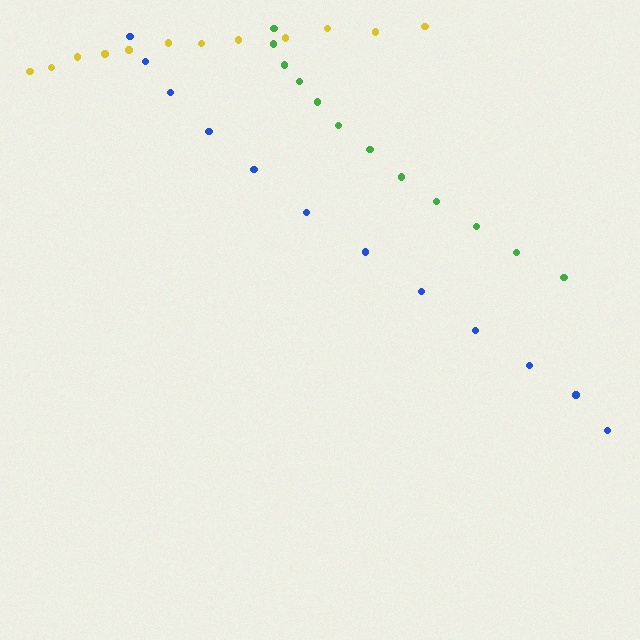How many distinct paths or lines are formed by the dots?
There are 3 distinct paths.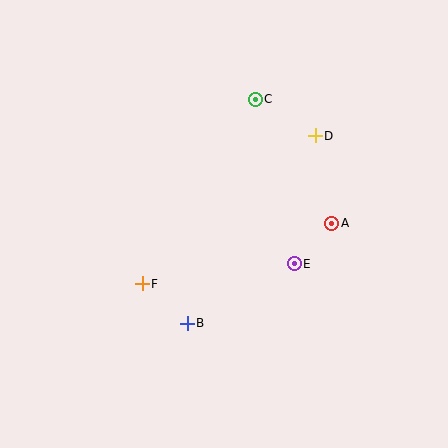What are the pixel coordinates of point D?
Point D is at (315, 136).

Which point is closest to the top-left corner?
Point C is closest to the top-left corner.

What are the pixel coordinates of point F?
Point F is at (142, 284).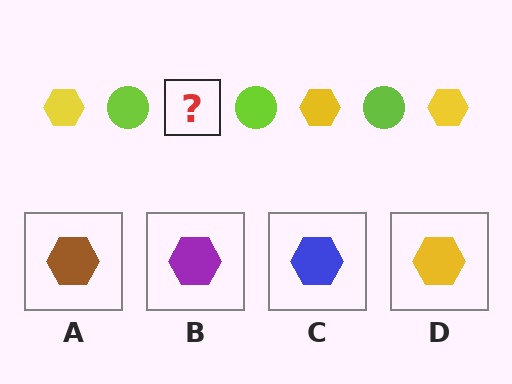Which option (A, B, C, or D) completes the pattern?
D.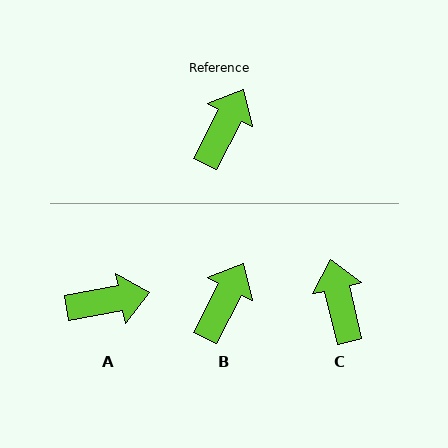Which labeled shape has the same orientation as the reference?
B.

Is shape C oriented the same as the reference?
No, it is off by about 40 degrees.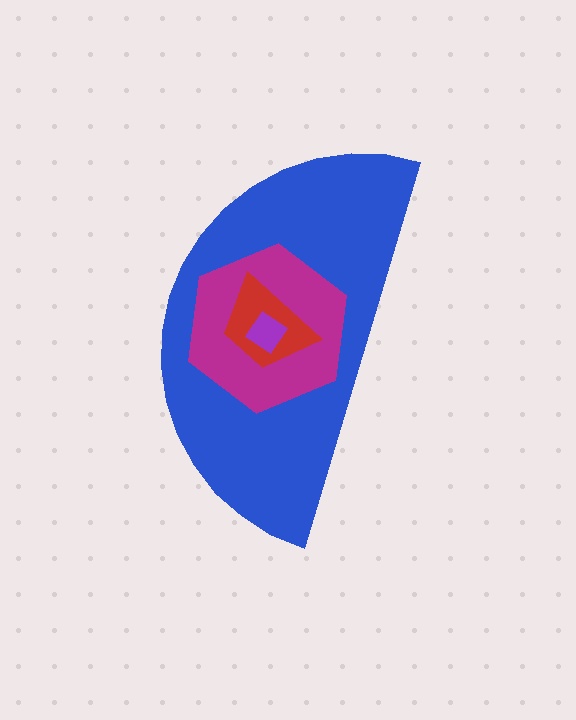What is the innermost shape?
The purple diamond.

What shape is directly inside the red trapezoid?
The purple diamond.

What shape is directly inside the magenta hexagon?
The red trapezoid.